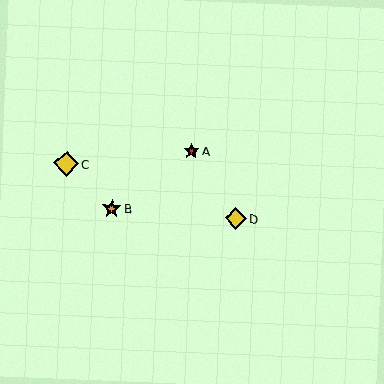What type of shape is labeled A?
Shape A is a red star.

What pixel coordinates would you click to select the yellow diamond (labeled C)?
Click at (66, 164) to select the yellow diamond C.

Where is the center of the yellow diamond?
The center of the yellow diamond is at (236, 218).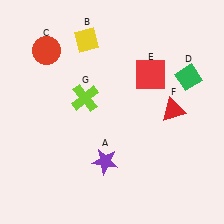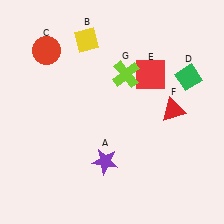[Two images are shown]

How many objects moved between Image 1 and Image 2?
1 object moved between the two images.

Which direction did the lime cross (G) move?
The lime cross (G) moved right.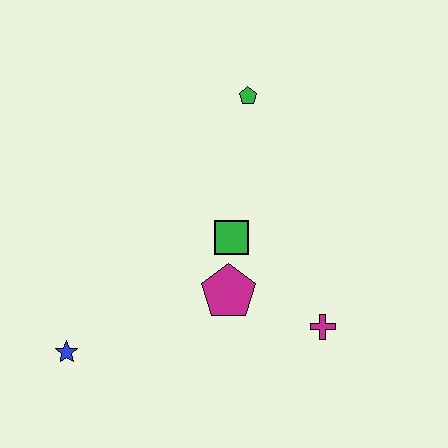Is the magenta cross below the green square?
Yes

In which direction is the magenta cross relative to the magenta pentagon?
The magenta cross is to the right of the magenta pentagon.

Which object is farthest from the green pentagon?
The blue star is farthest from the green pentagon.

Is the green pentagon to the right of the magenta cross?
No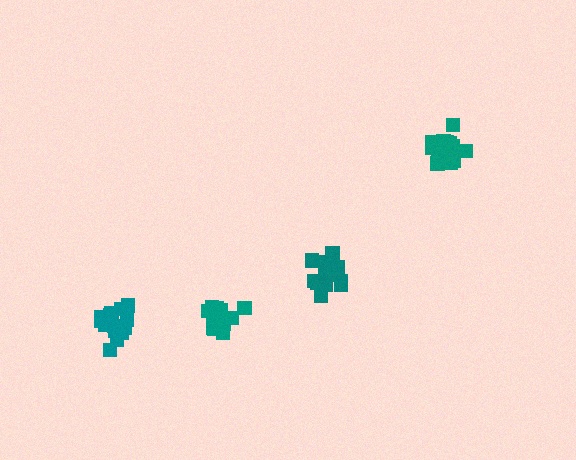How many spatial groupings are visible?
There are 4 spatial groupings.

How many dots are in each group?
Group 1: 20 dots, Group 2: 15 dots, Group 3: 21 dots, Group 4: 15 dots (71 total).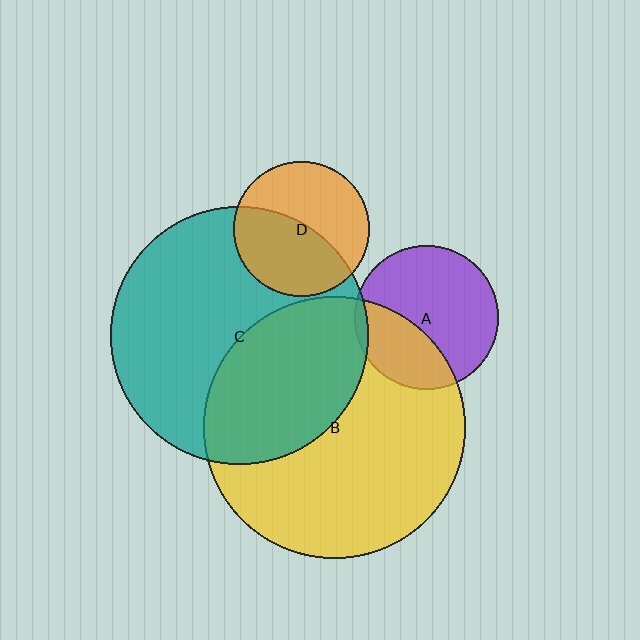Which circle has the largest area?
Circle B (yellow).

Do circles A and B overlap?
Yes.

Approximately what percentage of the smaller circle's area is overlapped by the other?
Approximately 35%.